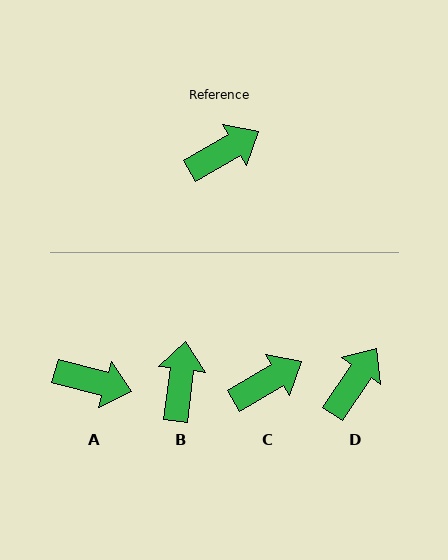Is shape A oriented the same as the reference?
No, it is off by about 45 degrees.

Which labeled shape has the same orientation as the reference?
C.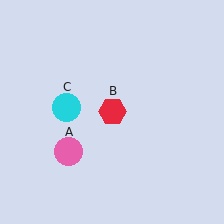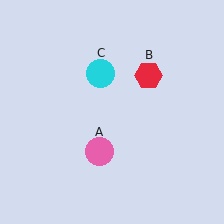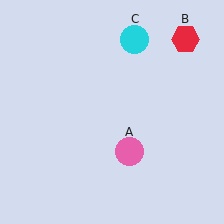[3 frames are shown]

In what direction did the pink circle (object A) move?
The pink circle (object A) moved right.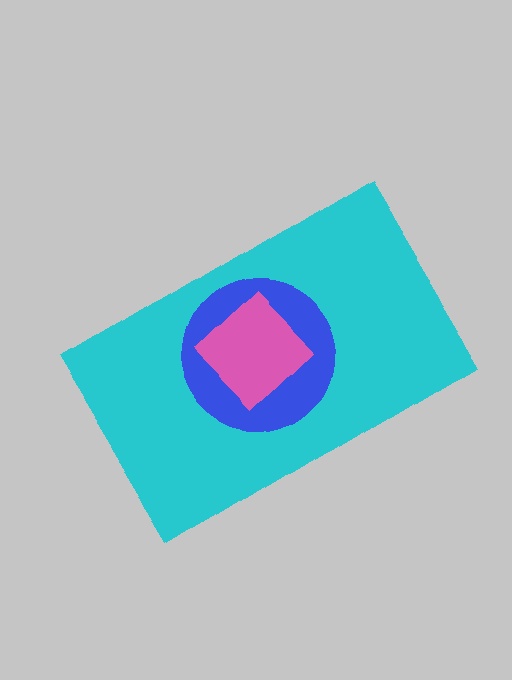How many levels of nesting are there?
3.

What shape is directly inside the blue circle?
The pink diamond.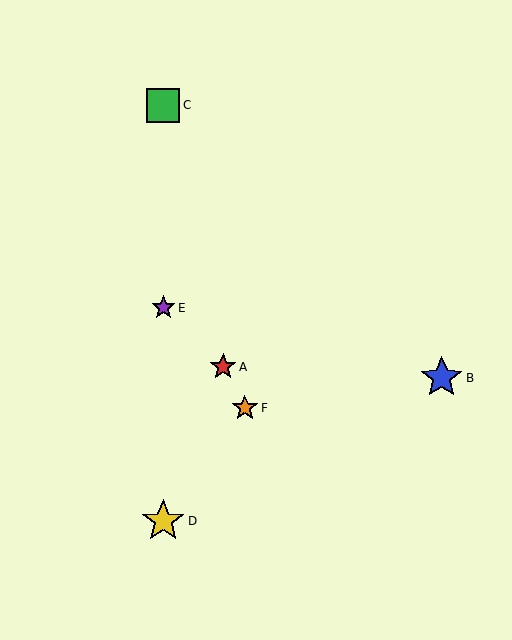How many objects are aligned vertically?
3 objects (C, D, E) are aligned vertically.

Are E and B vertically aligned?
No, E is at x≈163 and B is at x≈442.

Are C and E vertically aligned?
Yes, both are at x≈163.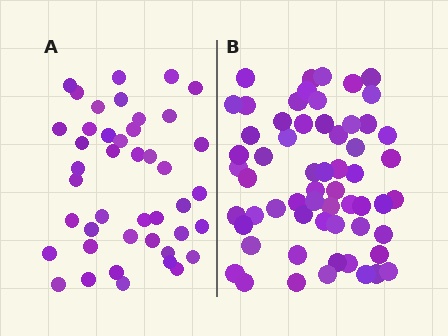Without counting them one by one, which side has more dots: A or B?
Region B (the right region) has more dots.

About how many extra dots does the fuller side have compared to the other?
Region B has approximately 15 more dots than region A.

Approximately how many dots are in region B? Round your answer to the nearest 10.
About 60 dots.